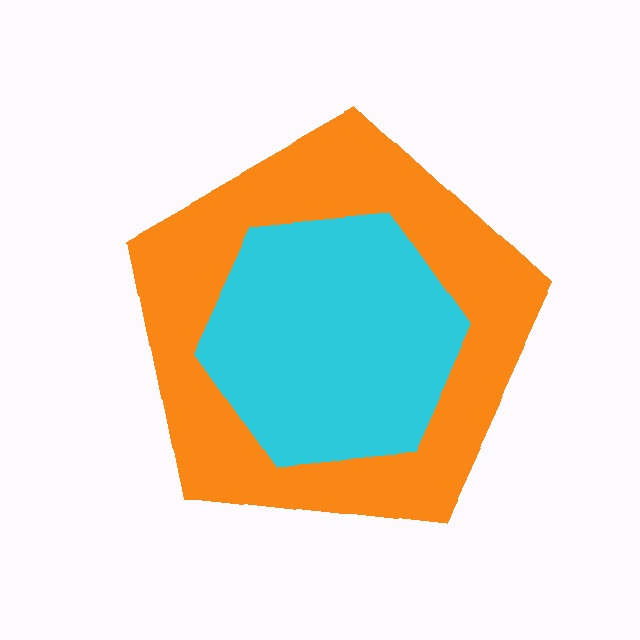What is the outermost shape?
The orange pentagon.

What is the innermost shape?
The cyan hexagon.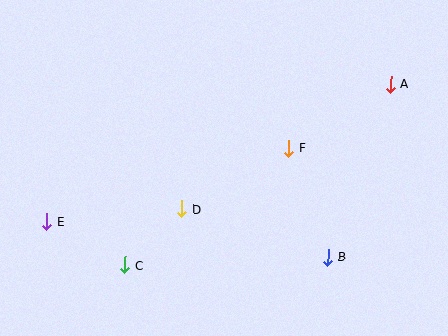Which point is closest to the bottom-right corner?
Point B is closest to the bottom-right corner.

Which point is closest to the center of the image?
Point D at (182, 209) is closest to the center.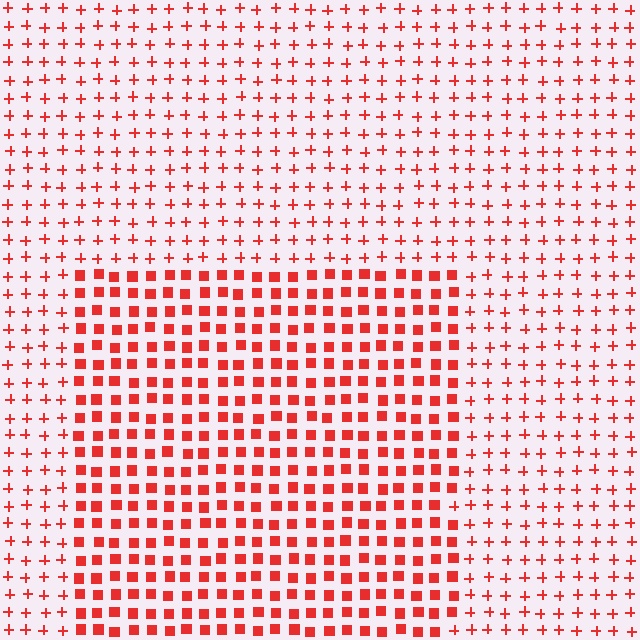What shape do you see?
I see a rectangle.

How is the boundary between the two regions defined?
The boundary is defined by a change in element shape: squares inside vs. plus signs outside. All elements share the same color and spacing.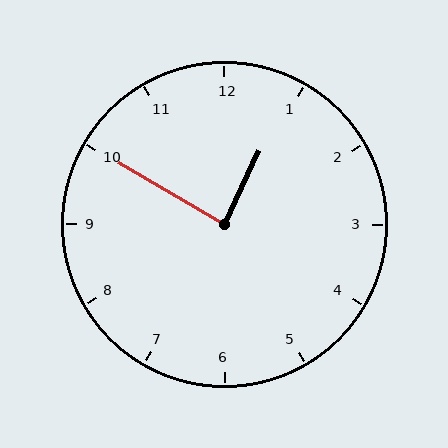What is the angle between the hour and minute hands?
Approximately 85 degrees.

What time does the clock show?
12:50.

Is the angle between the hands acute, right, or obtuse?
It is right.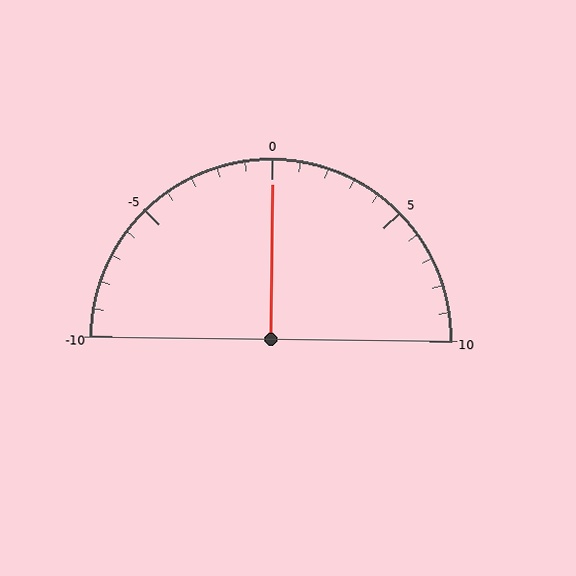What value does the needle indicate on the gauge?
The needle indicates approximately 0.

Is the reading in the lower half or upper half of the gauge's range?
The reading is in the upper half of the range (-10 to 10).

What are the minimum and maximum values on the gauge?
The gauge ranges from -10 to 10.